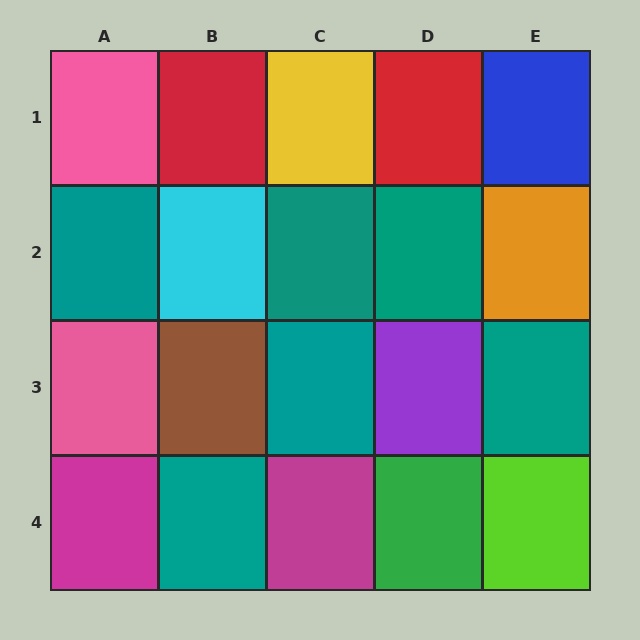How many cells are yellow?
1 cell is yellow.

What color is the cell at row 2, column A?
Teal.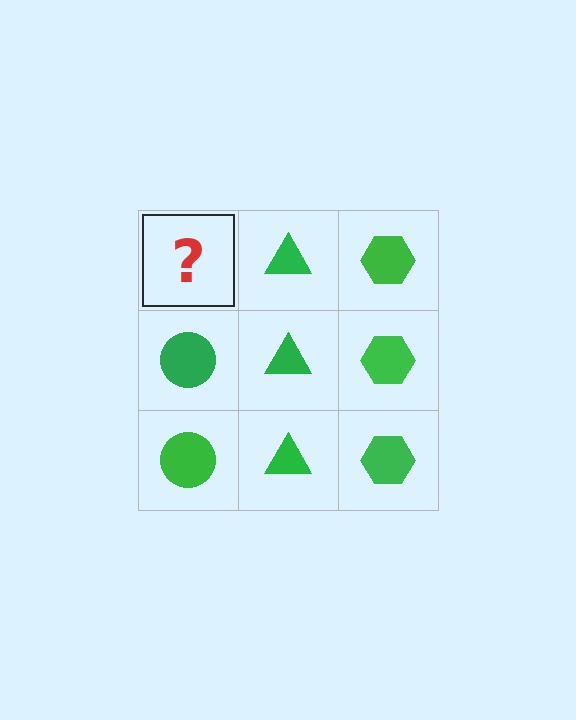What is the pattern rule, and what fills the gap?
The rule is that each column has a consistent shape. The gap should be filled with a green circle.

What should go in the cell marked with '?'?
The missing cell should contain a green circle.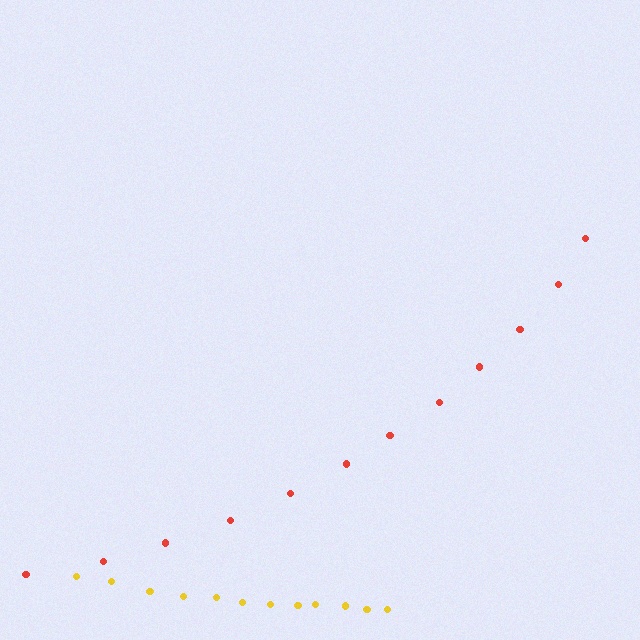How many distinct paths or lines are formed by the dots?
There are 2 distinct paths.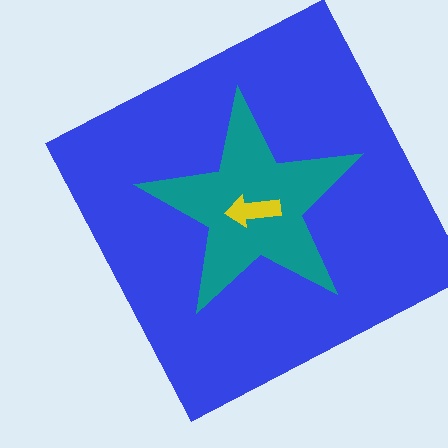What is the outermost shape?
The blue square.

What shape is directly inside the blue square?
The teal star.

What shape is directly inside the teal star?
The yellow arrow.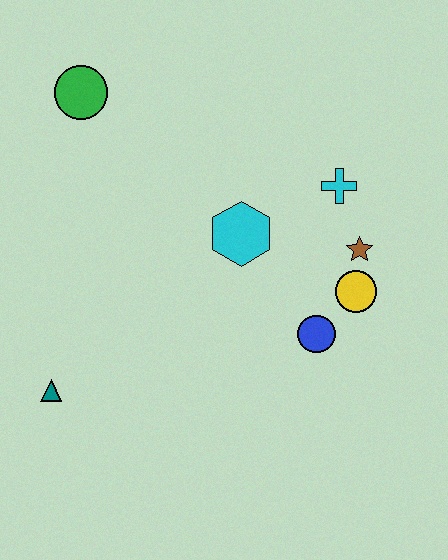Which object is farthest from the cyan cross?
The teal triangle is farthest from the cyan cross.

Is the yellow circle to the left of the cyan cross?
No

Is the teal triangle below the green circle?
Yes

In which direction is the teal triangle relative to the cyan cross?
The teal triangle is to the left of the cyan cross.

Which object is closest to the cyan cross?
The brown star is closest to the cyan cross.